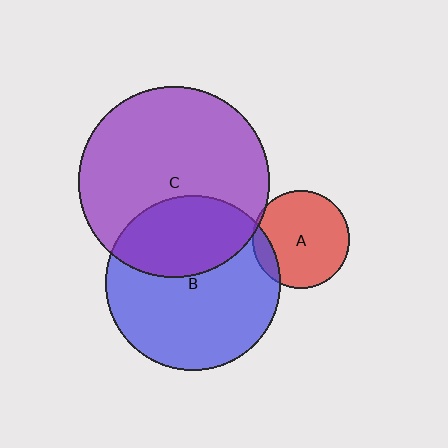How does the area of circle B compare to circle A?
Approximately 3.2 times.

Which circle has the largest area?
Circle C (purple).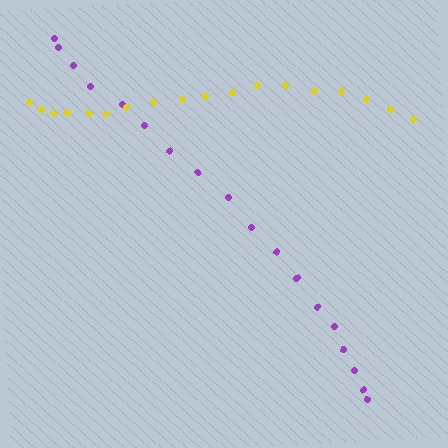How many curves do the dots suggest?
There are 2 distinct paths.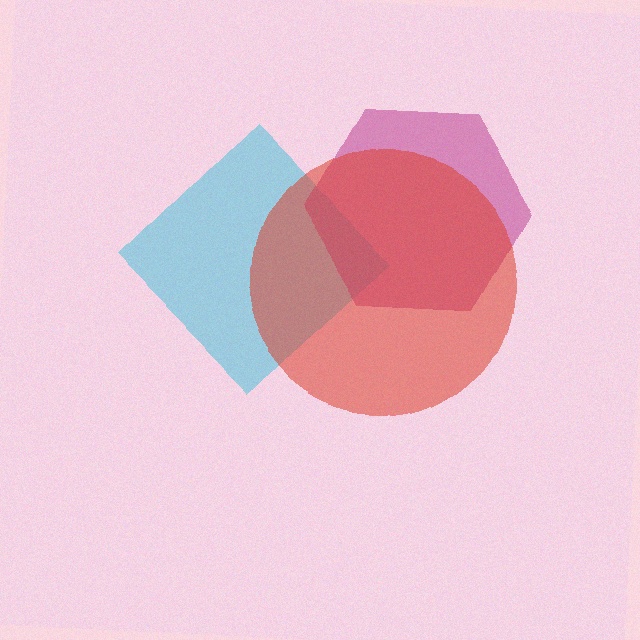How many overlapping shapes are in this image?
There are 3 overlapping shapes in the image.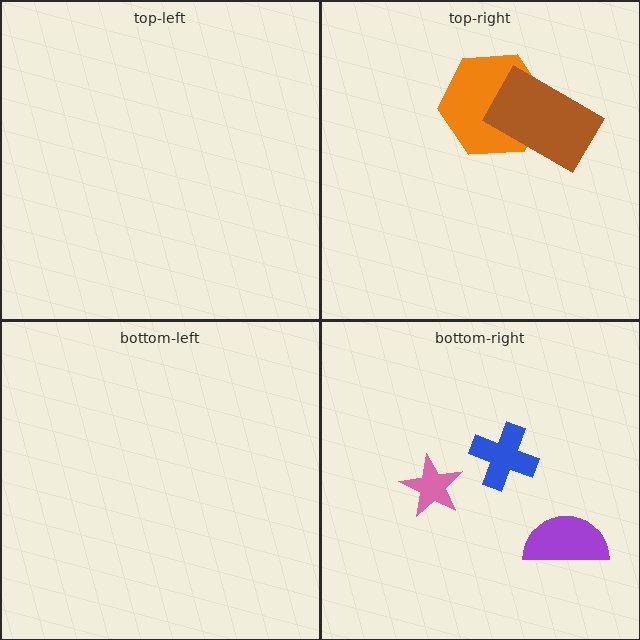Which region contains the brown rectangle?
The top-right region.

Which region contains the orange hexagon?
The top-right region.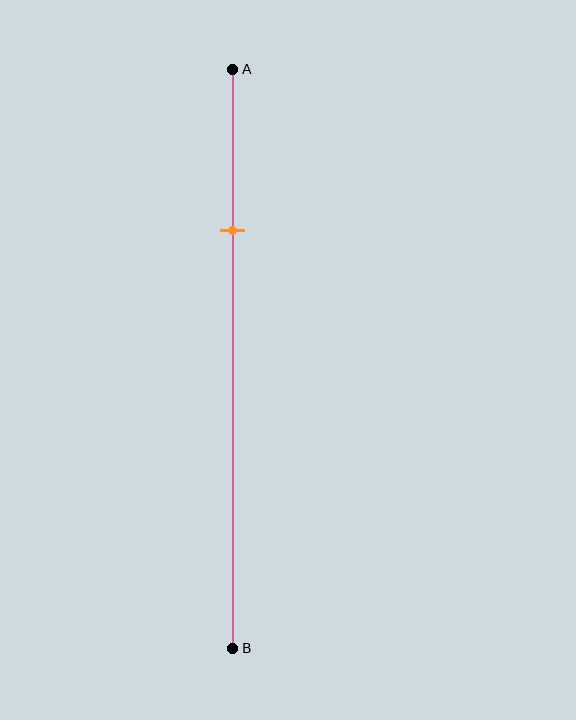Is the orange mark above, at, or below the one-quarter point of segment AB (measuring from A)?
The orange mark is approximately at the one-quarter point of segment AB.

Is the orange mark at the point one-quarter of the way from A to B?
Yes, the mark is approximately at the one-quarter point.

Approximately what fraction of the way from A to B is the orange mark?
The orange mark is approximately 30% of the way from A to B.